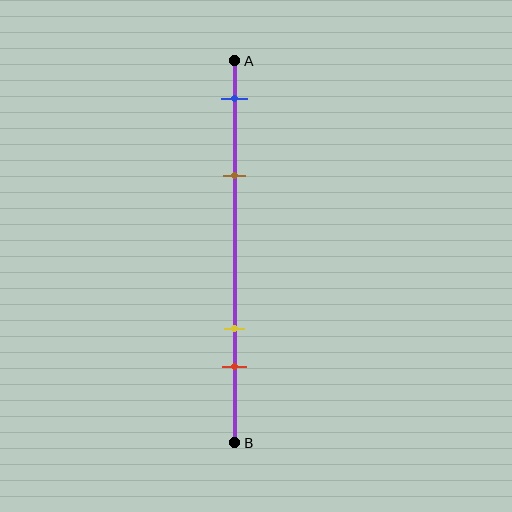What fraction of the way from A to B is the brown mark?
The brown mark is approximately 30% (0.3) of the way from A to B.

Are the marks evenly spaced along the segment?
No, the marks are not evenly spaced.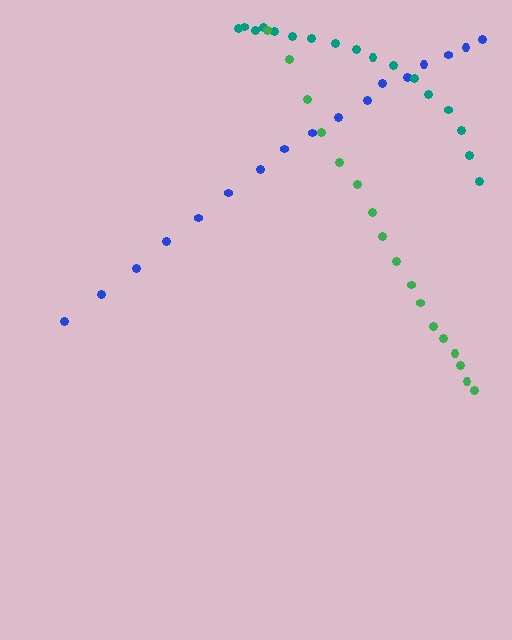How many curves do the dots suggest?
There are 3 distinct paths.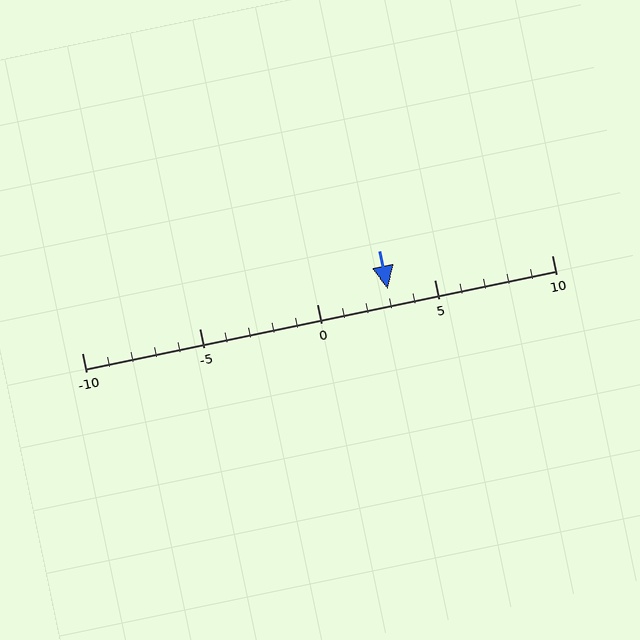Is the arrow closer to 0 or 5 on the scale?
The arrow is closer to 5.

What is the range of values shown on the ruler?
The ruler shows values from -10 to 10.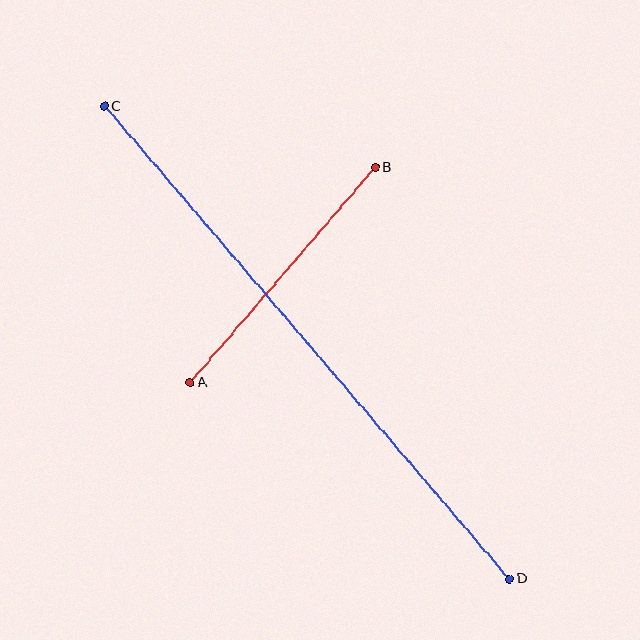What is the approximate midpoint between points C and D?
The midpoint is at approximately (307, 343) pixels.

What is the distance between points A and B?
The distance is approximately 284 pixels.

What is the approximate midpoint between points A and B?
The midpoint is at approximately (283, 275) pixels.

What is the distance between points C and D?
The distance is approximately 622 pixels.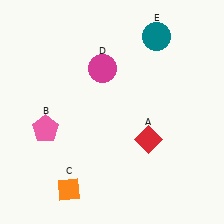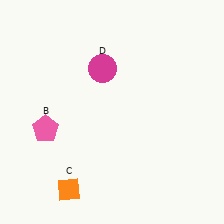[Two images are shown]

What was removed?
The teal circle (E), the red diamond (A) were removed in Image 2.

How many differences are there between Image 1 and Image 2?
There are 2 differences between the two images.